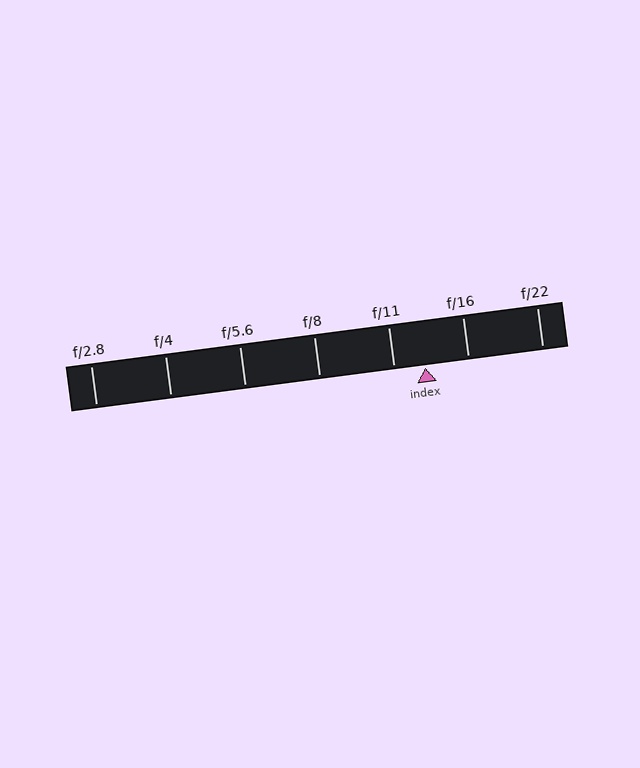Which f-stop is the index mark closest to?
The index mark is closest to f/11.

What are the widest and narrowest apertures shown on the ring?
The widest aperture shown is f/2.8 and the narrowest is f/22.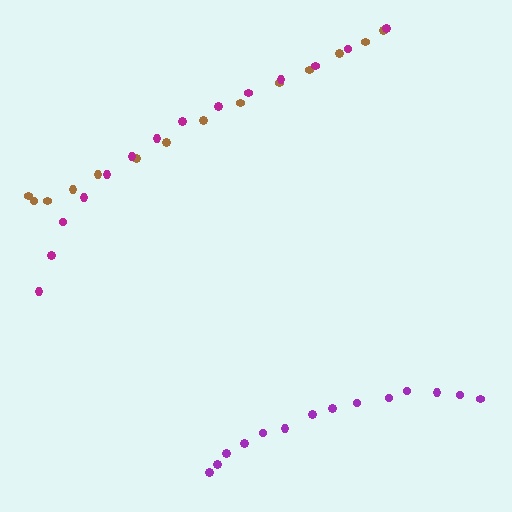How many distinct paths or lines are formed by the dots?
There are 3 distinct paths.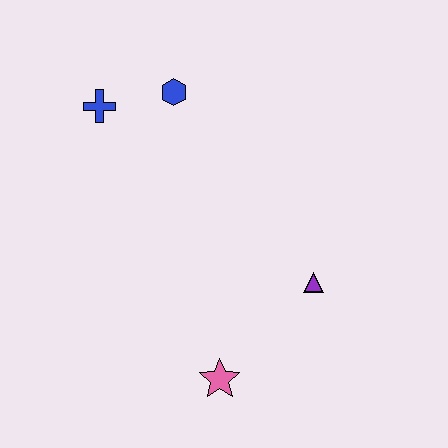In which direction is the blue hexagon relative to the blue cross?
The blue hexagon is to the right of the blue cross.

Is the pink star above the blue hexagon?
No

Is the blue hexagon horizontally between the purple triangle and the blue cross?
Yes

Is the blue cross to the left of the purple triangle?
Yes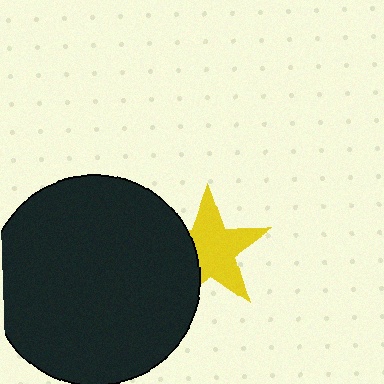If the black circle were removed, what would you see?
You would see the complete yellow star.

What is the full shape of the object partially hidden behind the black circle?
The partially hidden object is a yellow star.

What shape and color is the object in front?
The object in front is a black circle.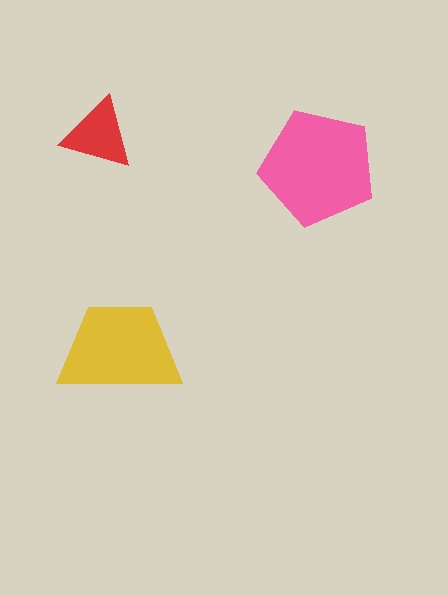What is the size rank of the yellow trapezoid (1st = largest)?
2nd.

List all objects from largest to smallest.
The pink pentagon, the yellow trapezoid, the red triangle.